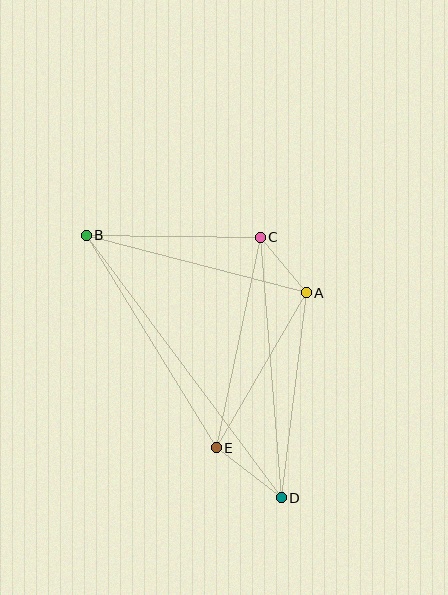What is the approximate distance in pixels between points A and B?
The distance between A and B is approximately 228 pixels.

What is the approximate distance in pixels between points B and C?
The distance between B and C is approximately 174 pixels.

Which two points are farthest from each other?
Points B and D are farthest from each other.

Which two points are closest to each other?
Points A and C are closest to each other.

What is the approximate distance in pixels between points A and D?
The distance between A and D is approximately 206 pixels.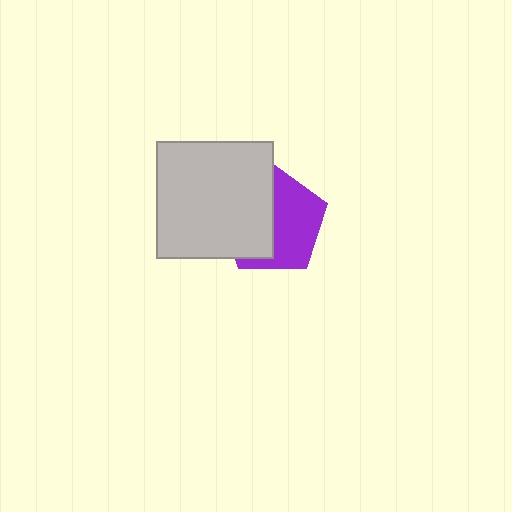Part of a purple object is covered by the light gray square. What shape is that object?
It is a pentagon.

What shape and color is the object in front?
The object in front is a light gray square.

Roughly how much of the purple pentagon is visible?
About half of it is visible (roughly 53%).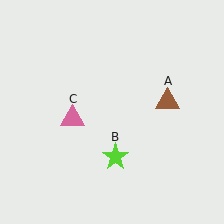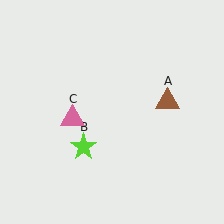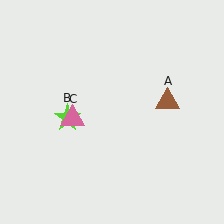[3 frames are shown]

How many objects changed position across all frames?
1 object changed position: lime star (object B).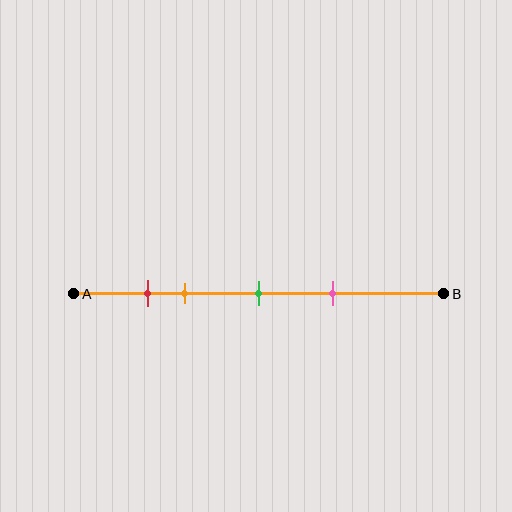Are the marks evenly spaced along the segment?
No, the marks are not evenly spaced.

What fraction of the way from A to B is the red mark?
The red mark is approximately 20% (0.2) of the way from A to B.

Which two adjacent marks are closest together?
The red and orange marks are the closest adjacent pair.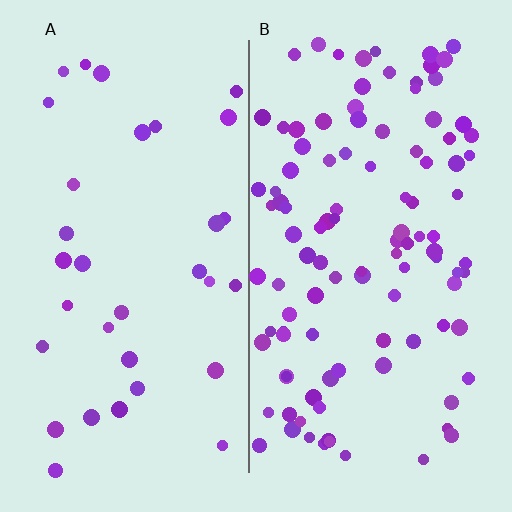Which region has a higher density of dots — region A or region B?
B (the right).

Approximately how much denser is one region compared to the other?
Approximately 3.3× — region B over region A.